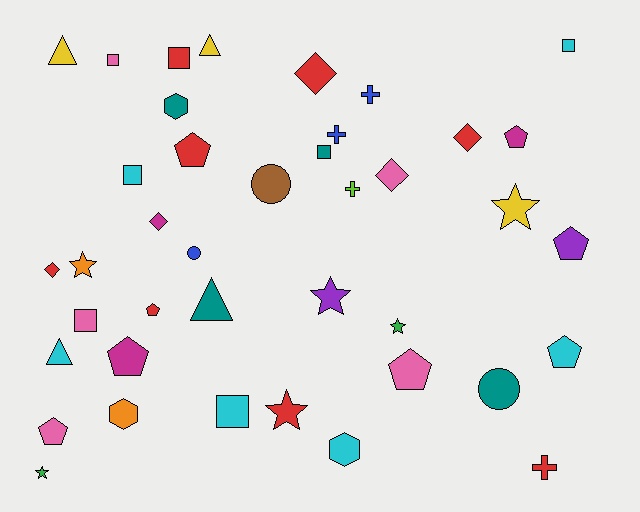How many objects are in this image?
There are 40 objects.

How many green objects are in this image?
There are 2 green objects.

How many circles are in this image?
There are 3 circles.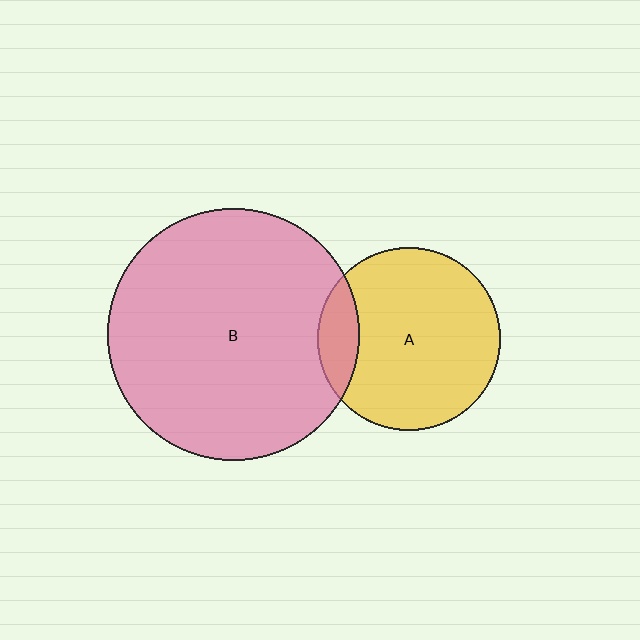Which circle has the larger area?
Circle B (pink).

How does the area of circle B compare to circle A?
Approximately 1.9 times.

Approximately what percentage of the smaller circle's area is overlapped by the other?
Approximately 15%.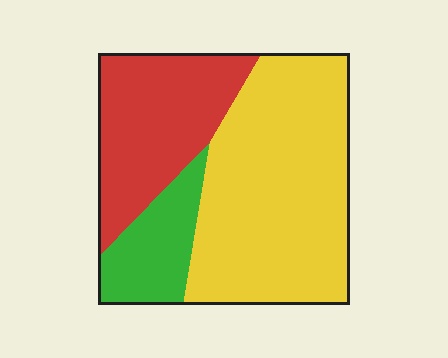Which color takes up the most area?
Yellow, at roughly 55%.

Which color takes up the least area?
Green, at roughly 15%.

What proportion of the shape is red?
Red covers 30% of the shape.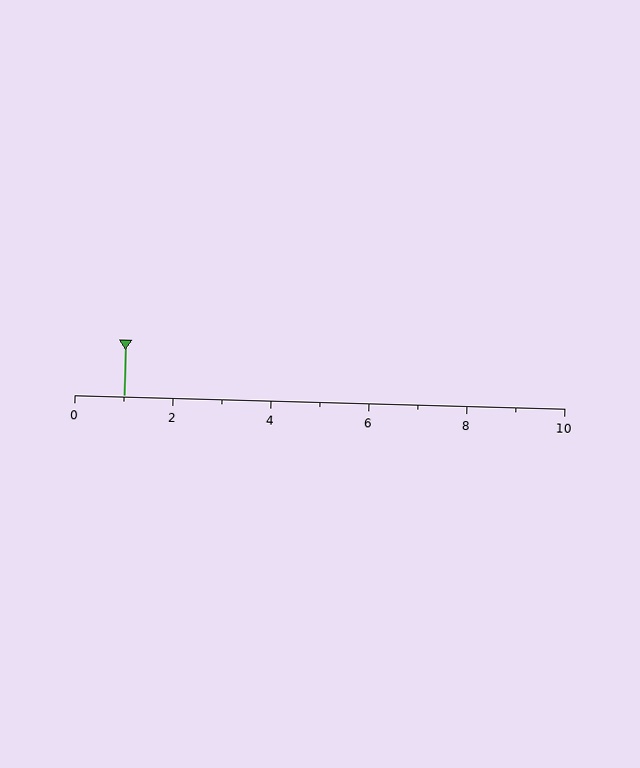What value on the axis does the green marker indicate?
The marker indicates approximately 1.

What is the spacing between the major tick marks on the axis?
The major ticks are spaced 2 apart.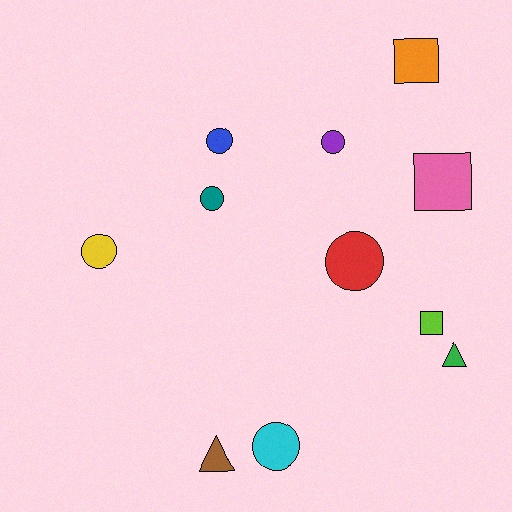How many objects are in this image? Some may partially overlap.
There are 11 objects.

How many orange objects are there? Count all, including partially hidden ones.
There is 1 orange object.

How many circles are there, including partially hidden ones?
There are 6 circles.